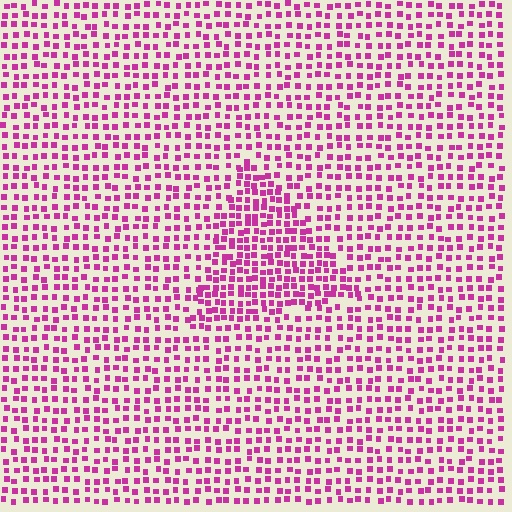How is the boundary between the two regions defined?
The boundary is defined by a change in element density (approximately 1.7x ratio). All elements are the same color, size, and shape.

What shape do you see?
I see a triangle.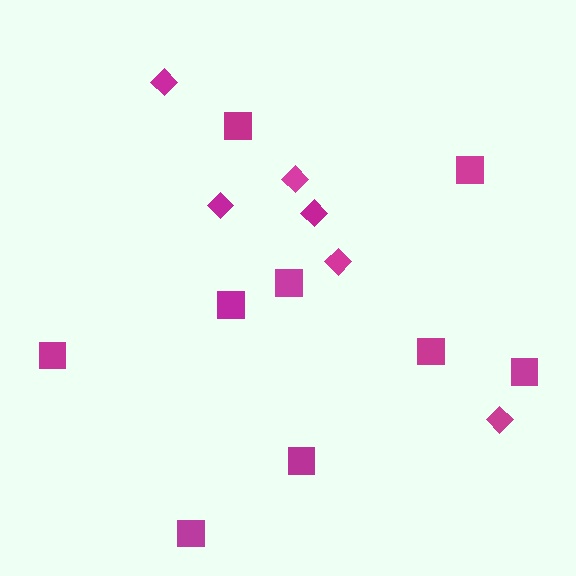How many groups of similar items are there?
There are 2 groups: one group of squares (9) and one group of diamonds (6).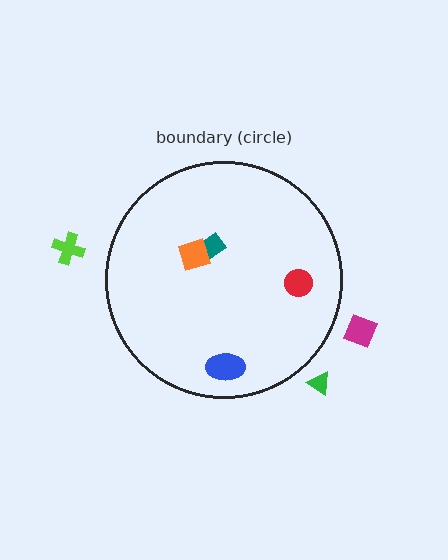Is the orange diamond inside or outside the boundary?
Inside.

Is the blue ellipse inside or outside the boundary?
Inside.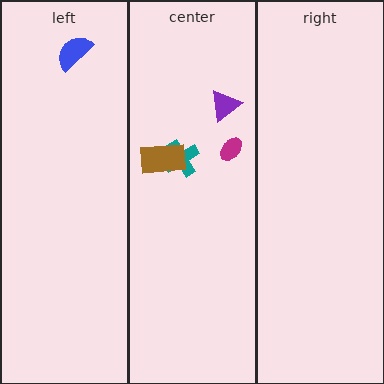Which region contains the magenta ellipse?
The center region.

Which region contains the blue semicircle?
The left region.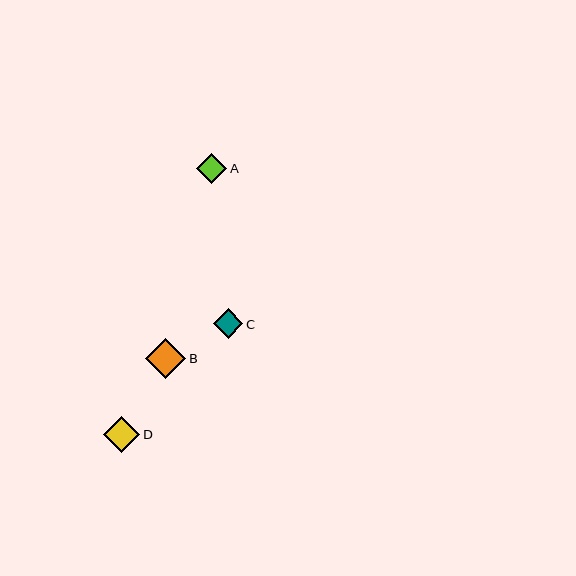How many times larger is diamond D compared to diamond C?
Diamond D is approximately 1.2 times the size of diamond C.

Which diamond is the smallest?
Diamond C is the smallest with a size of approximately 30 pixels.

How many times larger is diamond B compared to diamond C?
Diamond B is approximately 1.3 times the size of diamond C.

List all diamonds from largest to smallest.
From largest to smallest: B, D, A, C.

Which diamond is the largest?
Diamond B is the largest with a size of approximately 40 pixels.